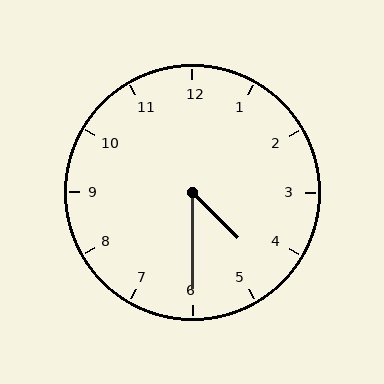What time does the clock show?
4:30.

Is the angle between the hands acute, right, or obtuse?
It is acute.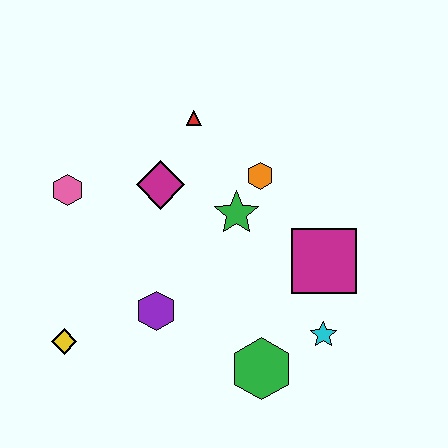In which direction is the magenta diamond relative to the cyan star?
The magenta diamond is to the left of the cyan star.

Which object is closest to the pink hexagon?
The magenta diamond is closest to the pink hexagon.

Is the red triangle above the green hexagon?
Yes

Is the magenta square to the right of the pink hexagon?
Yes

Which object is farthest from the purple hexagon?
The red triangle is farthest from the purple hexagon.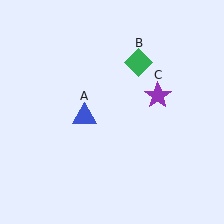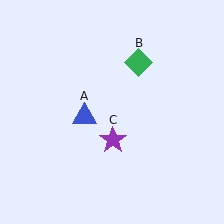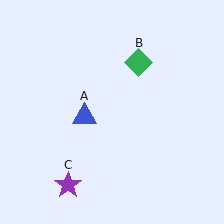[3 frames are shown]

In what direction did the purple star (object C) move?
The purple star (object C) moved down and to the left.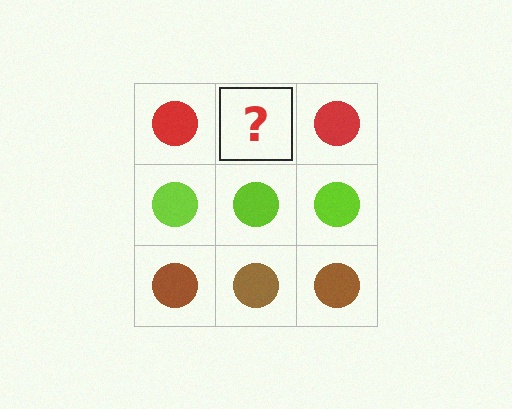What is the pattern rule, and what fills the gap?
The rule is that each row has a consistent color. The gap should be filled with a red circle.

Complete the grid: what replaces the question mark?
The question mark should be replaced with a red circle.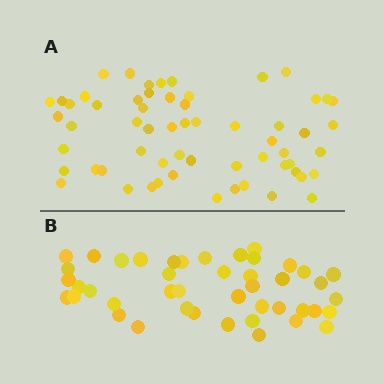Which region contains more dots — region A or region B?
Region A (the top region) has more dots.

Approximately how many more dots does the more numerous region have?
Region A has approximately 15 more dots than region B.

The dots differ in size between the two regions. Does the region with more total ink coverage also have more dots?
No. Region B has more total ink coverage because its dots are larger, but region A actually contains more individual dots. Total area can be misleading — the number of items is what matters here.